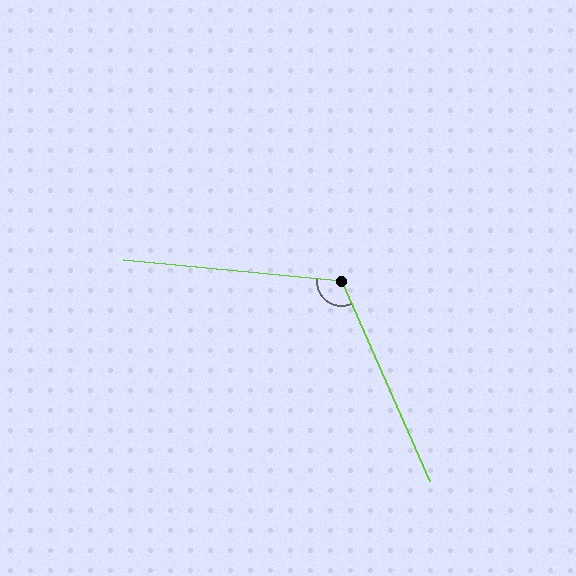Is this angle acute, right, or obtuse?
It is obtuse.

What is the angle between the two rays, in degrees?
Approximately 119 degrees.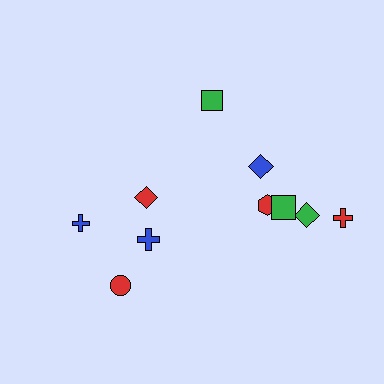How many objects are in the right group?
There are 6 objects.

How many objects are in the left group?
There are 4 objects.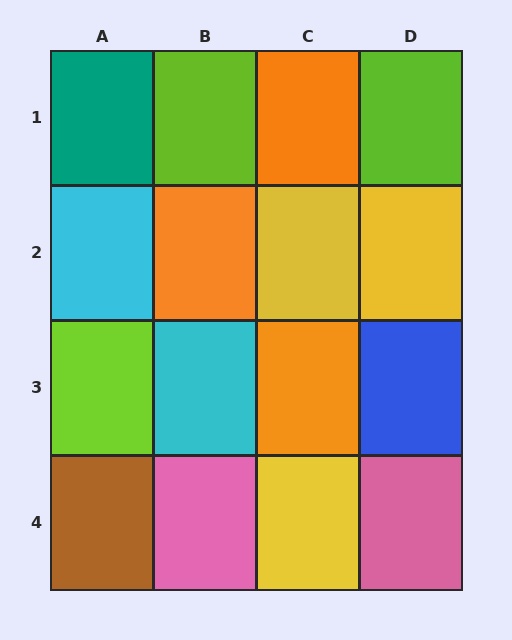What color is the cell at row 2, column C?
Yellow.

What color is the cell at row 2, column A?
Cyan.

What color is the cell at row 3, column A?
Lime.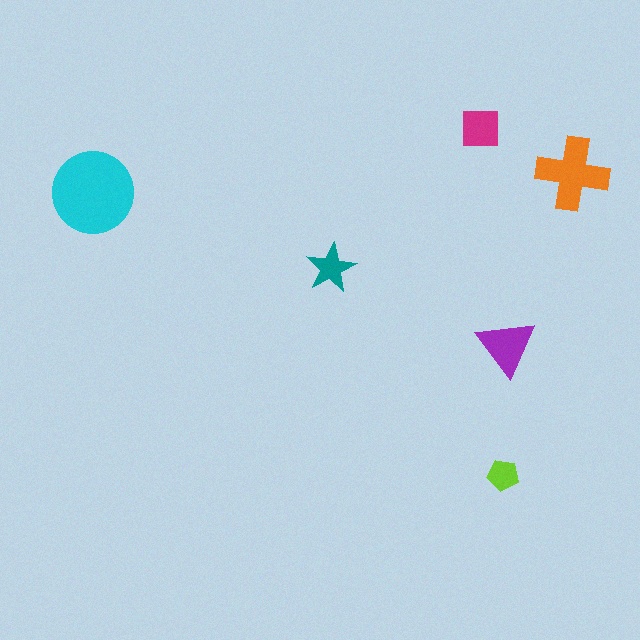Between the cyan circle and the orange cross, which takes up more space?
The cyan circle.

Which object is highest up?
The magenta square is topmost.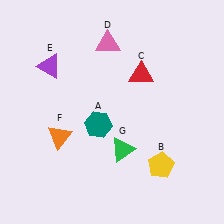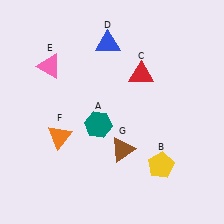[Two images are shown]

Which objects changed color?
D changed from pink to blue. E changed from purple to pink. G changed from green to brown.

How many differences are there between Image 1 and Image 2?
There are 3 differences between the two images.